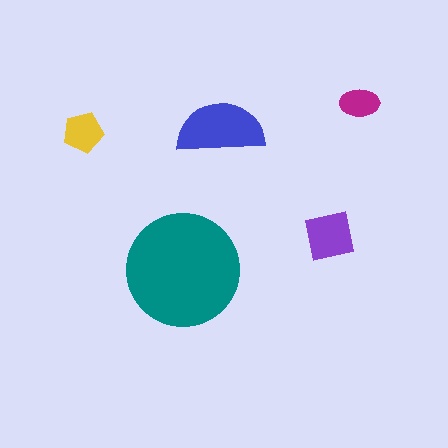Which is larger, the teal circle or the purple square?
The teal circle.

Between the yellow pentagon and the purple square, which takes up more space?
The purple square.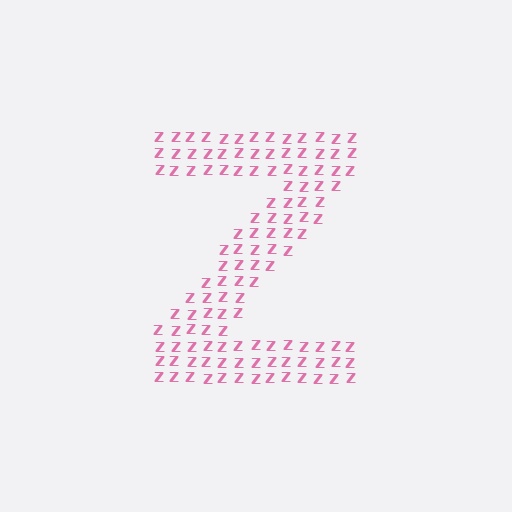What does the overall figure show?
The overall figure shows the letter Z.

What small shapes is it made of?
It is made of small letter Z's.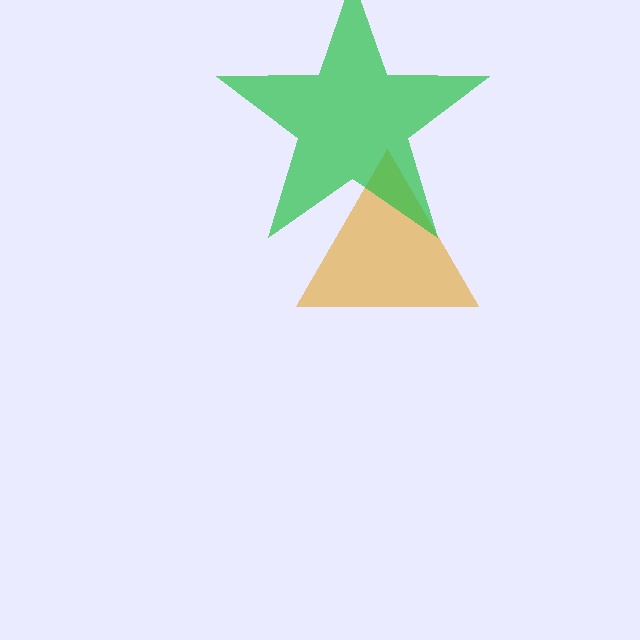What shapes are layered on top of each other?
The layered shapes are: an orange triangle, a green star.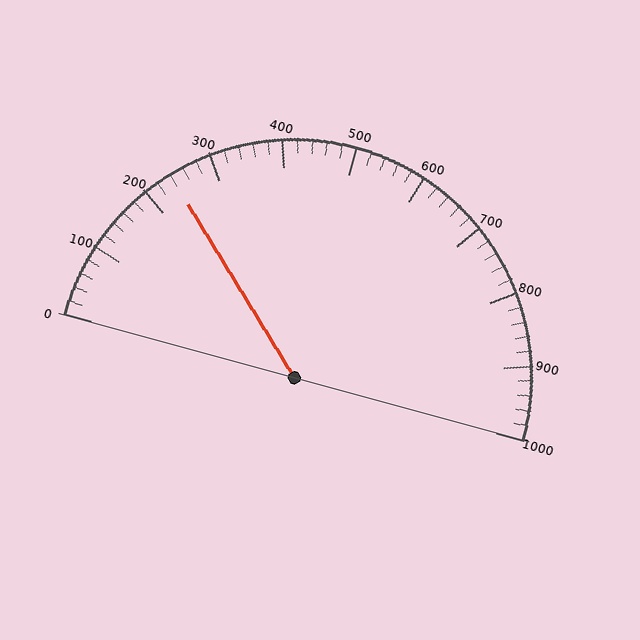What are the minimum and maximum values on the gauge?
The gauge ranges from 0 to 1000.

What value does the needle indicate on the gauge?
The needle indicates approximately 240.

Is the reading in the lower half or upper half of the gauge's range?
The reading is in the lower half of the range (0 to 1000).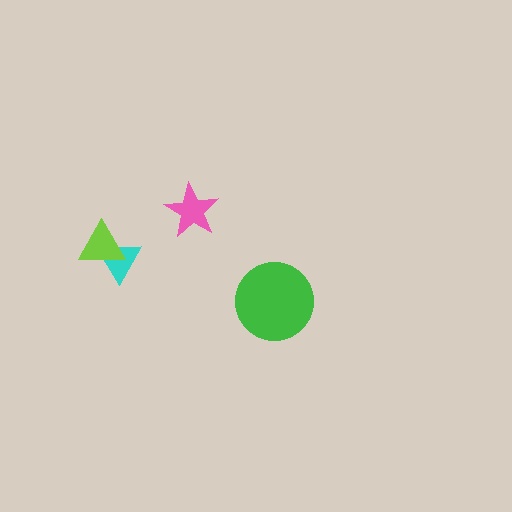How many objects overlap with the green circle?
0 objects overlap with the green circle.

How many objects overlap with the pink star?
0 objects overlap with the pink star.